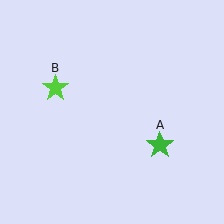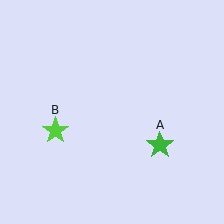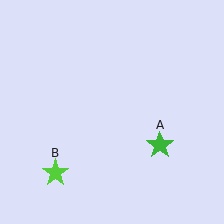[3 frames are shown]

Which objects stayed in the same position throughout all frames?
Green star (object A) remained stationary.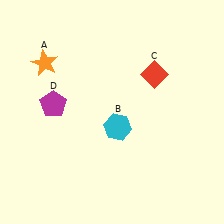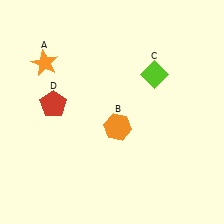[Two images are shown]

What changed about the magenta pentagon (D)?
In Image 1, D is magenta. In Image 2, it changed to red.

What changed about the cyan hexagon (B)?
In Image 1, B is cyan. In Image 2, it changed to orange.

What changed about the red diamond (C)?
In Image 1, C is red. In Image 2, it changed to lime.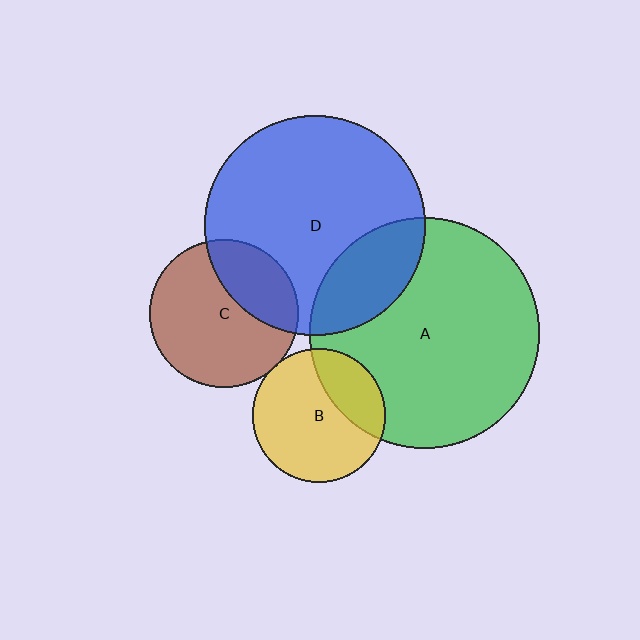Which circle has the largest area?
Circle A (green).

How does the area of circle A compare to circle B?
Approximately 3.0 times.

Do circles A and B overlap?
Yes.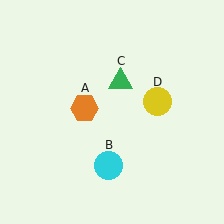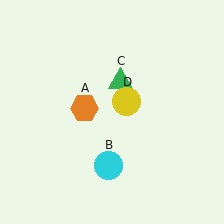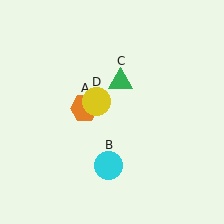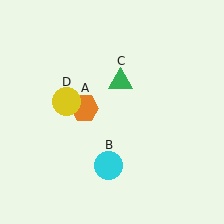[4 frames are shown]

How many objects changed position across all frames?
1 object changed position: yellow circle (object D).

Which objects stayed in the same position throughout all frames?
Orange hexagon (object A) and cyan circle (object B) and green triangle (object C) remained stationary.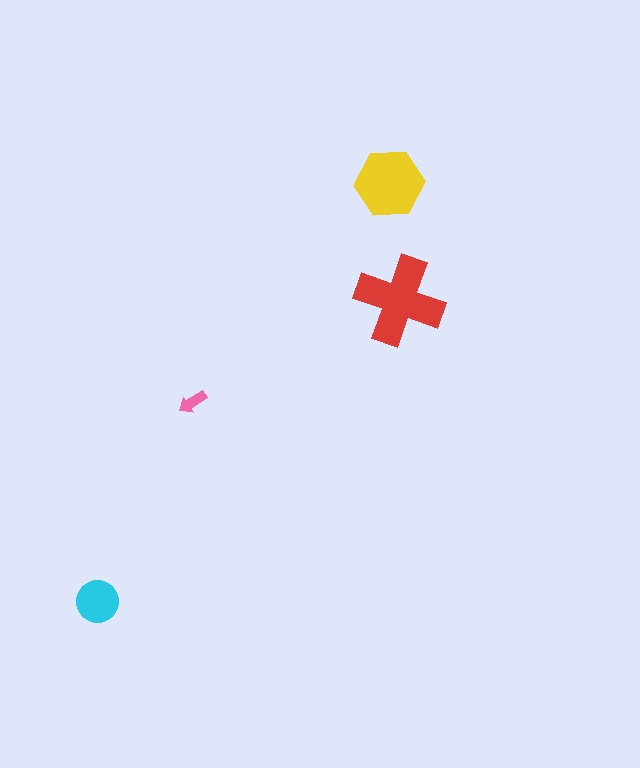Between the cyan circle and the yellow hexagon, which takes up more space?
The yellow hexagon.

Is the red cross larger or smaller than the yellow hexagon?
Larger.